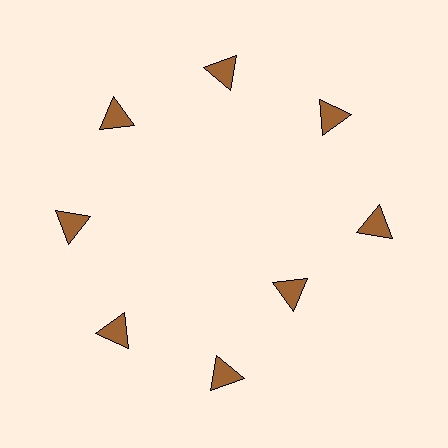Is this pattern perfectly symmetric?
No. The 8 brown triangles are arranged in a ring, but one element near the 4 o'clock position is pulled inward toward the center, breaking the 8-fold rotational symmetry.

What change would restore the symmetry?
The symmetry would be restored by moving it outward, back onto the ring so that all 8 triangles sit at equal angles and equal distance from the center.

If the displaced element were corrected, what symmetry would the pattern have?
It would have 8-fold rotational symmetry — the pattern would map onto itself every 45 degrees.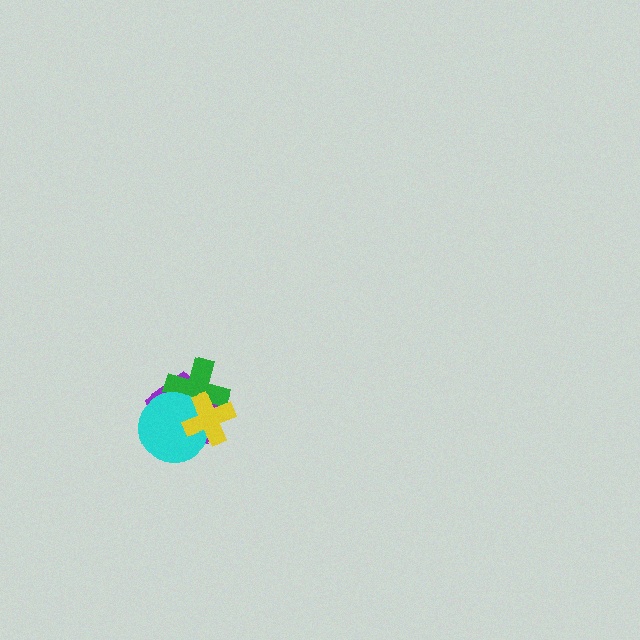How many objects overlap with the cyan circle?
3 objects overlap with the cyan circle.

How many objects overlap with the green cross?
3 objects overlap with the green cross.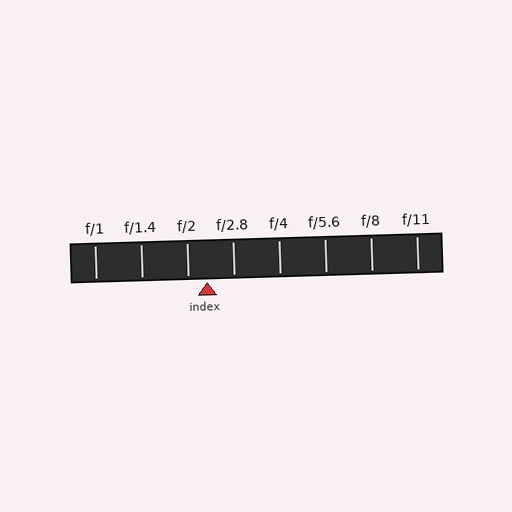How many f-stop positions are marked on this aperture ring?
There are 8 f-stop positions marked.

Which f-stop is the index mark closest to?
The index mark is closest to f/2.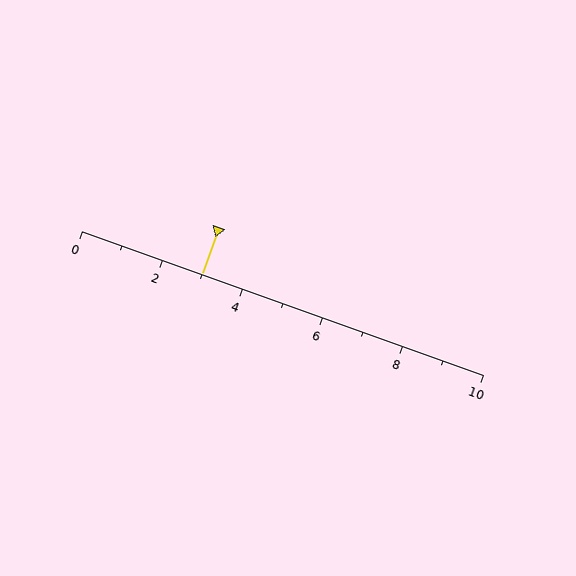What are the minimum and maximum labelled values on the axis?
The axis runs from 0 to 10.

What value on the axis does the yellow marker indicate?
The marker indicates approximately 3.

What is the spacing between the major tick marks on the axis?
The major ticks are spaced 2 apart.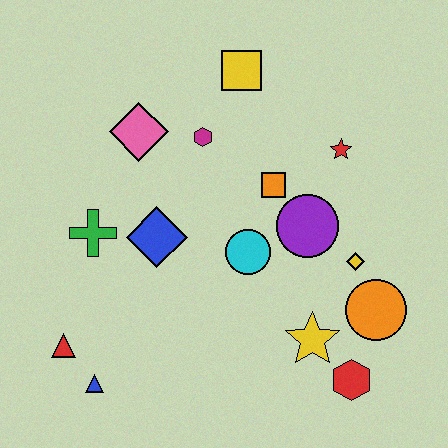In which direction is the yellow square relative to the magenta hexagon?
The yellow square is above the magenta hexagon.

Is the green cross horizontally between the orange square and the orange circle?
No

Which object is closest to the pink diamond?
The magenta hexagon is closest to the pink diamond.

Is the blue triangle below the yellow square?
Yes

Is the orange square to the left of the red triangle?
No